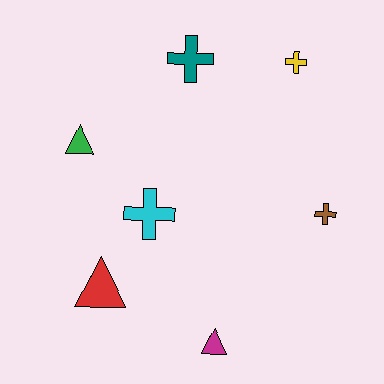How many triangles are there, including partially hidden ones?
There are 3 triangles.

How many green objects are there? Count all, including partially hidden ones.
There is 1 green object.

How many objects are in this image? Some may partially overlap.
There are 7 objects.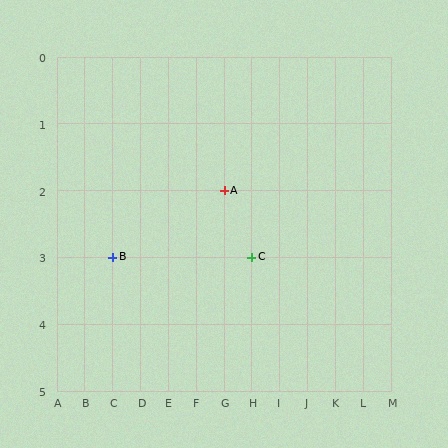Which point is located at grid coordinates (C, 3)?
Point B is at (C, 3).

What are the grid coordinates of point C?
Point C is at grid coordinates (H, 3).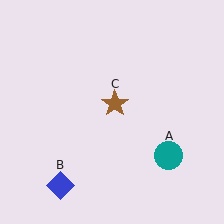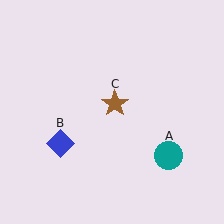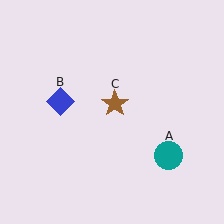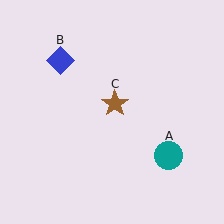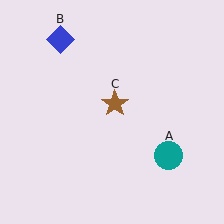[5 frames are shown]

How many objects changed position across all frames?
1 object changed position: blue diamond (object B).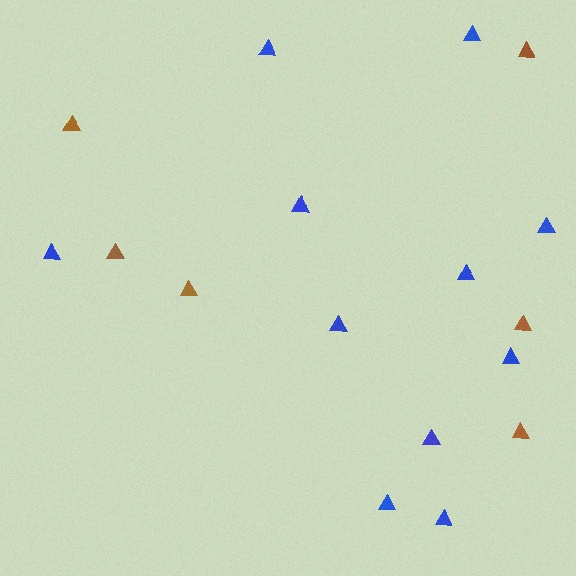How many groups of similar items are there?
There are 2 groups: one group of blue triangles (11) and one group of brown triangles (6).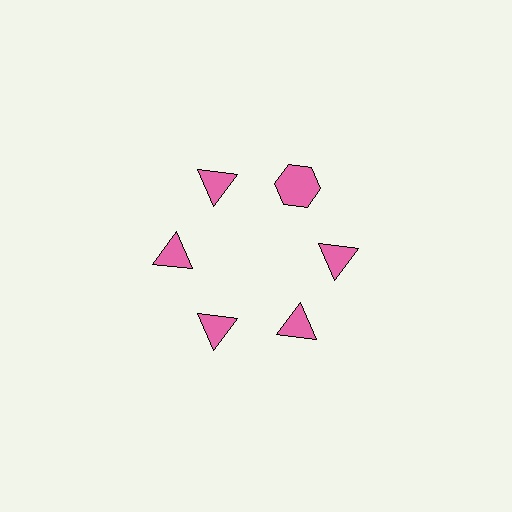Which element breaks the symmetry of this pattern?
The pink hexagon at roughly the 1 o'clock position breaks the symmetry. All other shapes are pink triangles.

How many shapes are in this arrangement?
There are 6 shapes arranged in a ring pattern.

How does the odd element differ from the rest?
It has a different shape: hexagon instead of triangle.